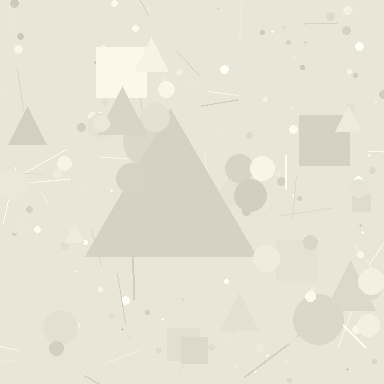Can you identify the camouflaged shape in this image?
The camouflaged shape is a triangle.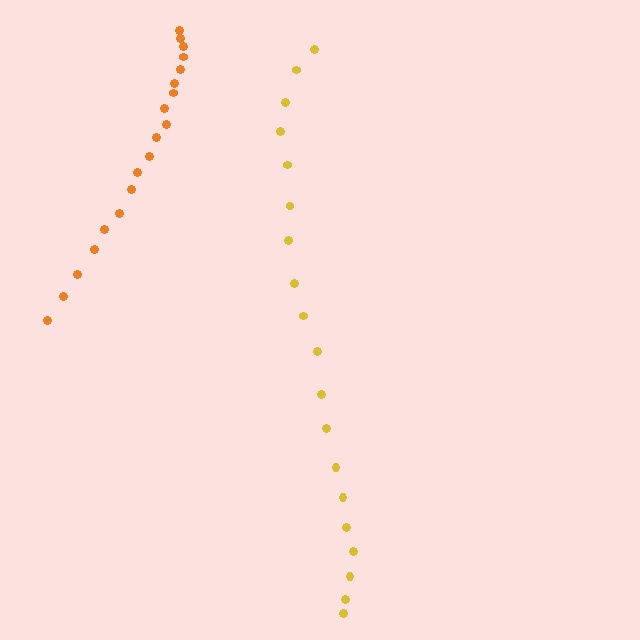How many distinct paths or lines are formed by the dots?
There are 2 distinct paths.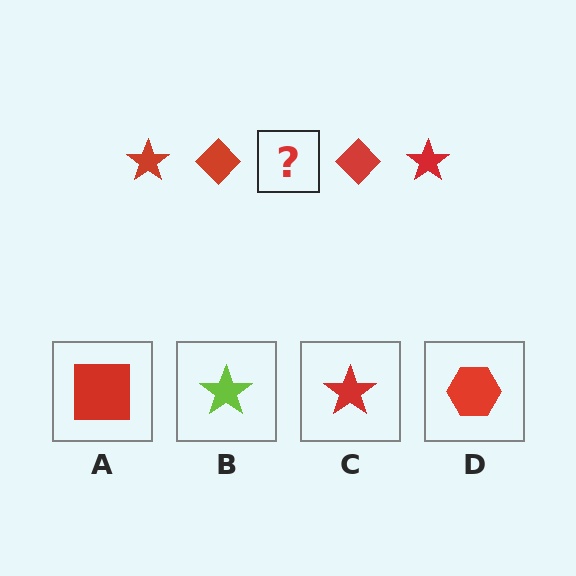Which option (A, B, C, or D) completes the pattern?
C.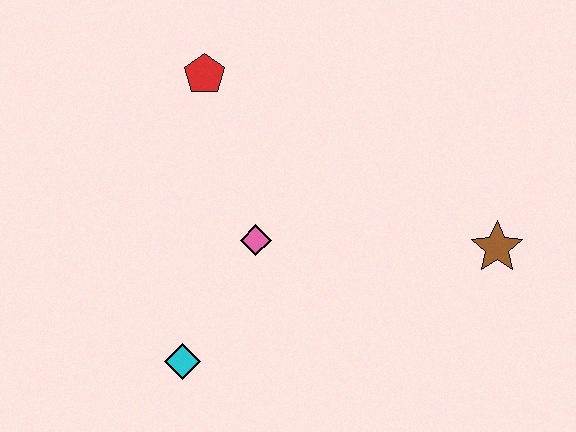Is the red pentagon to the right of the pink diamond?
No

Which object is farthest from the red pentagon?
The brown star is farthest from the red pentagon.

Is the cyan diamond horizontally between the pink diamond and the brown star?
No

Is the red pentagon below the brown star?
No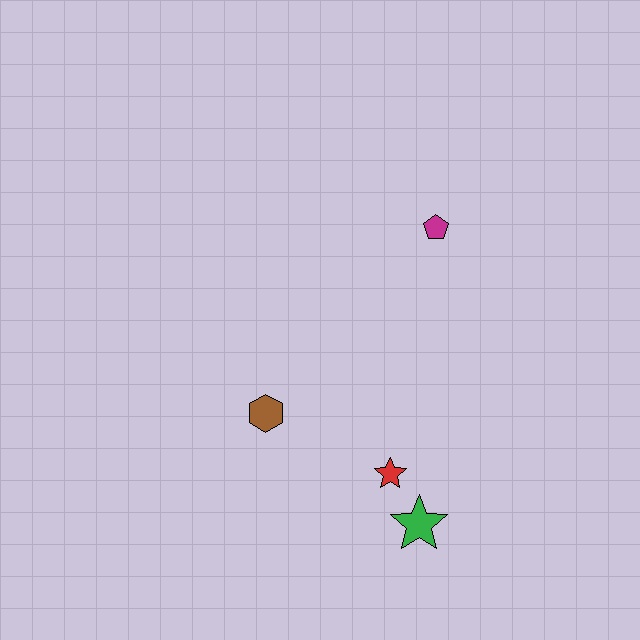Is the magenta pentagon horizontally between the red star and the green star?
No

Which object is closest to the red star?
The green star is closest to the red star.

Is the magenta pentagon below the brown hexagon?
No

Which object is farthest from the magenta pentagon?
The green star is farthest from the magenta pentagon.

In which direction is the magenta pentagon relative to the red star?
The magenta pentagon is above the red star.